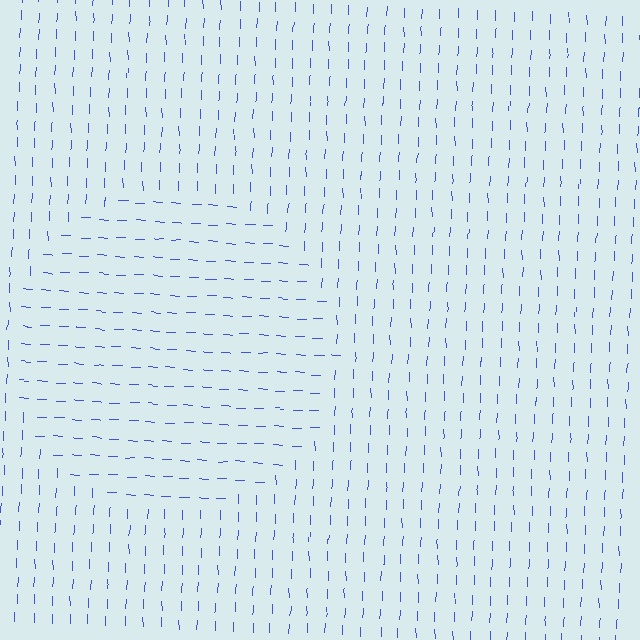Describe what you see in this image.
The image is filled with small blue line segments. A circle region in the image has lines oriented differently from the surrounding lines, creating a visible texture boundary.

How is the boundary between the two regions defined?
The boundary is defined purely by a change in line orientation (approximately 88 degrees difference). All lines are the same color and thickness.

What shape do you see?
I see a circle.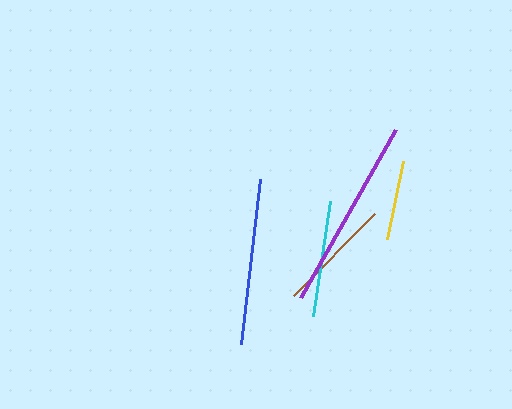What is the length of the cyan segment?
The cyan segment is approximately 116 pixels long.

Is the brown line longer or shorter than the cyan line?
The cyan line is longer than the brown line.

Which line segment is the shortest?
The yellow line is the shortest at approximately 80 pixels.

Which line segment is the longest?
The purple line is the longest at approximately 194 pixels.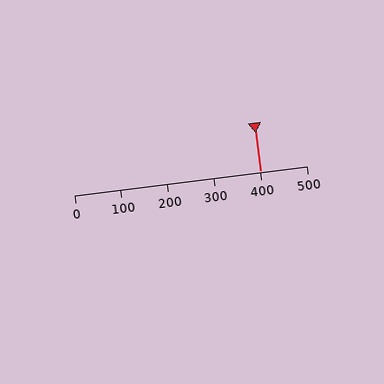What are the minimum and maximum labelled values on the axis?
The axis runs from 0 to 500.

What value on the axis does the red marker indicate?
The marker indicates approximately 400.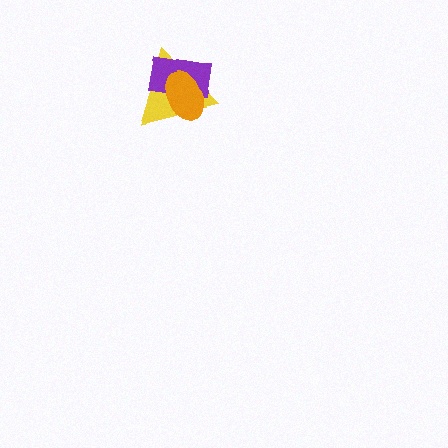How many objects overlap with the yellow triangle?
2 objects overlap with the yellow triangle.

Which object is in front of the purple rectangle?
The orange ellipse is in front of the purple rectangle.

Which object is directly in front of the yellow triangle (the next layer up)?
The purple rectangle is directly in front of the yellow triangle.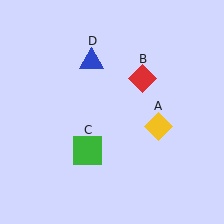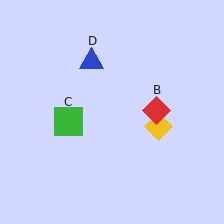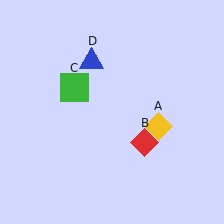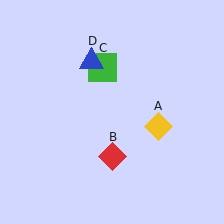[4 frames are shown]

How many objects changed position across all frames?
2 objects changed position: red diamond (object B), green square (object C).